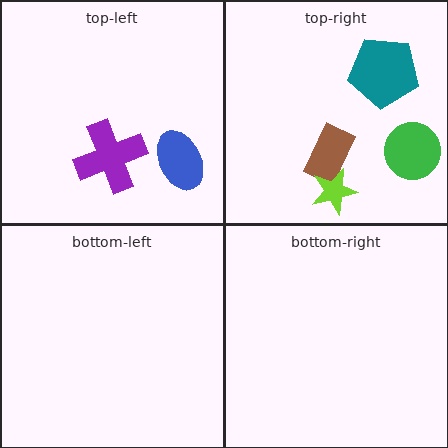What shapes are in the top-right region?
The brown rectangle, the lime star, the teal pentagon, the green circle.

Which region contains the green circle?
The top-right region.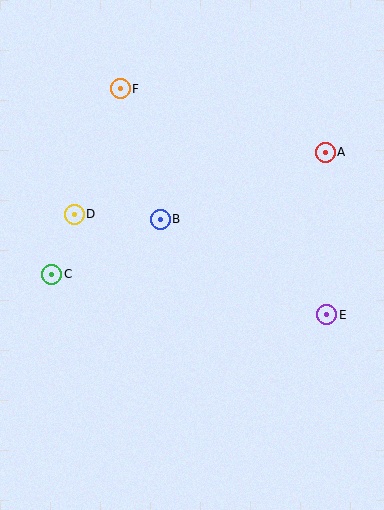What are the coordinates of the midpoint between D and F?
The midpoint between D and F is at (97, 151).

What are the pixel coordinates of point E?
Point E is at (327, 315).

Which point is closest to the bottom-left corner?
Point C is closest to the bottom-left corner.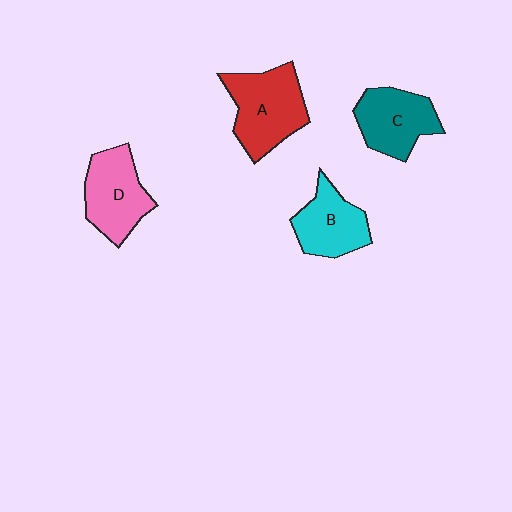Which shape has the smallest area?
Shape B (cyan).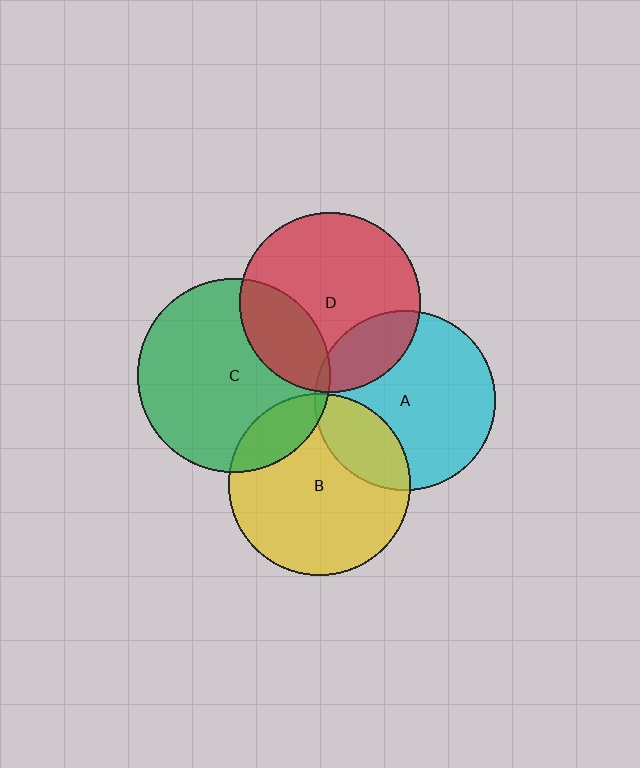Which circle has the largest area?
Circle C (green).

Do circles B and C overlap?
Yes.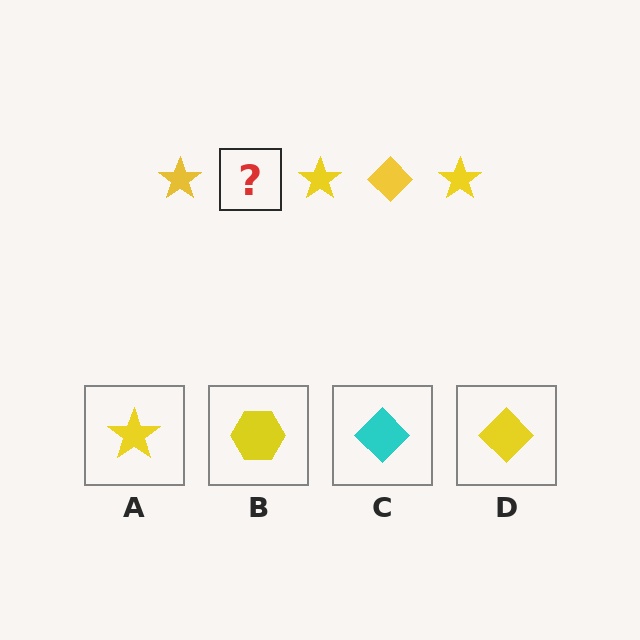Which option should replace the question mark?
Option D.